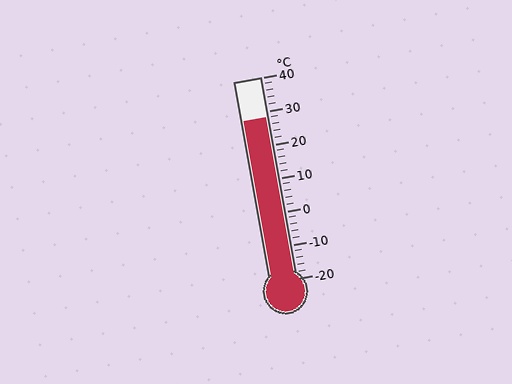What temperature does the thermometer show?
The thermometer shows approximately 28°C.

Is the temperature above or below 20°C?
The temperature is above 20°C.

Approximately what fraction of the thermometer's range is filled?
The thermometer is filled to approximately 80% of its range.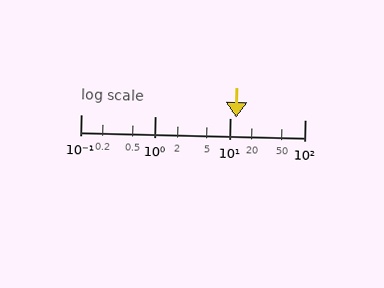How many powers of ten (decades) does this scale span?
The scale spans 3 decades, from 0.1 to 100.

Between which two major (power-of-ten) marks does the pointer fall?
The pointer is between 10 and 100.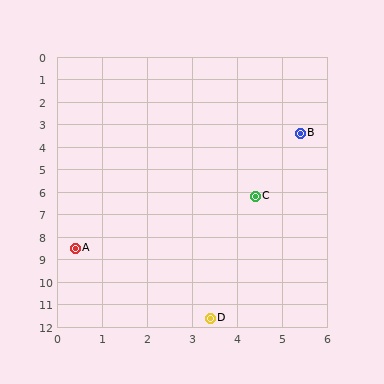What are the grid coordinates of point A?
Point A is at approximately (0.4, 8.5).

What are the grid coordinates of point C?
Point C is at approximately (4.4, 6.2).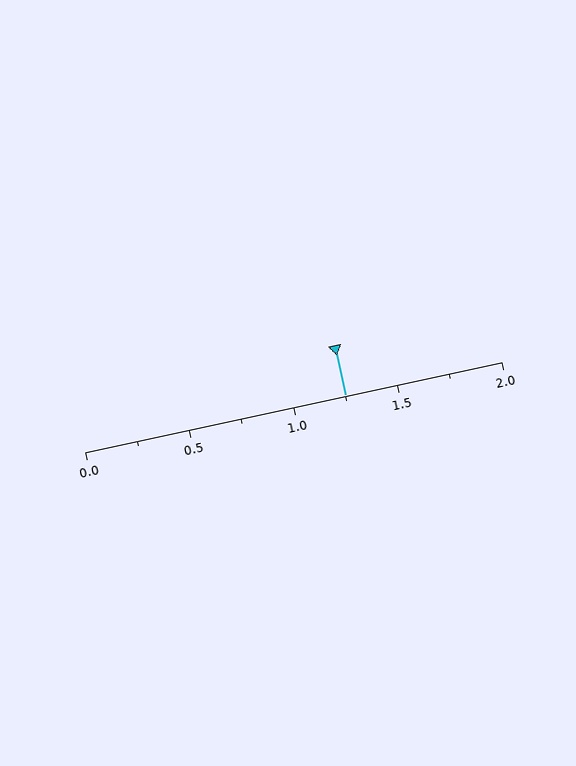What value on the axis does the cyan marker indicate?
The marker indicates approximately 1.25.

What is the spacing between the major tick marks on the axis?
The major ticks are spaced 0.5 apart.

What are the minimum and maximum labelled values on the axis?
The axis runs from 0.0 to 2.0.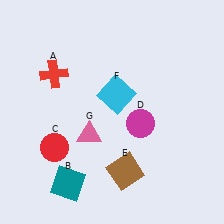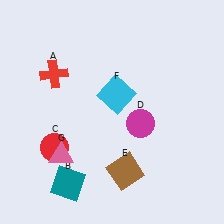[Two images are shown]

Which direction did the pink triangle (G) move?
The pink triangle (G) moved left.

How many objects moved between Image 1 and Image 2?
1 object moved between the two images.